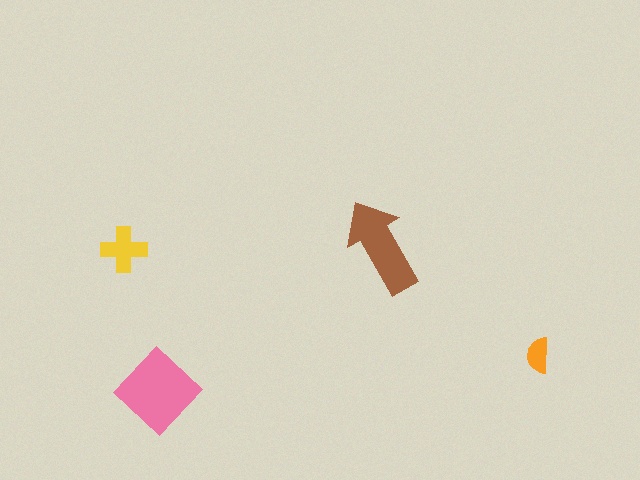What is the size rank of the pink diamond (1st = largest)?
1st.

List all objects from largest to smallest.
The pink diamond, the brown arrow, the yellow cross, the orange semicircle.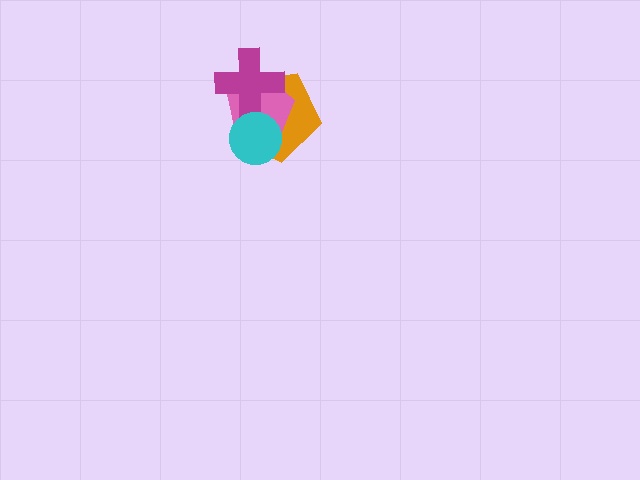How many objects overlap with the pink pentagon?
3 objects overlap with the pink pentagon.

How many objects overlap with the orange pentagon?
3 objects overlap with the orange pentagon.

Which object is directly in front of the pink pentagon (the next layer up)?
The magenta cross is directly in front of the pink pentagon.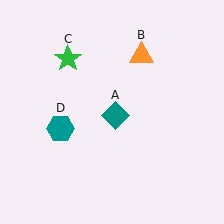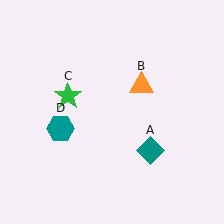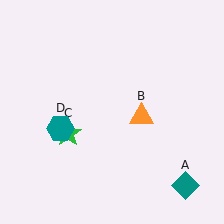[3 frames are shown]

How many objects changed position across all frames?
3 objects changed position: teal diamond (object A), orange triangle (object B), green star (object C).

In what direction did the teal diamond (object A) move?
The teal diamond (object A) moved down and to the right.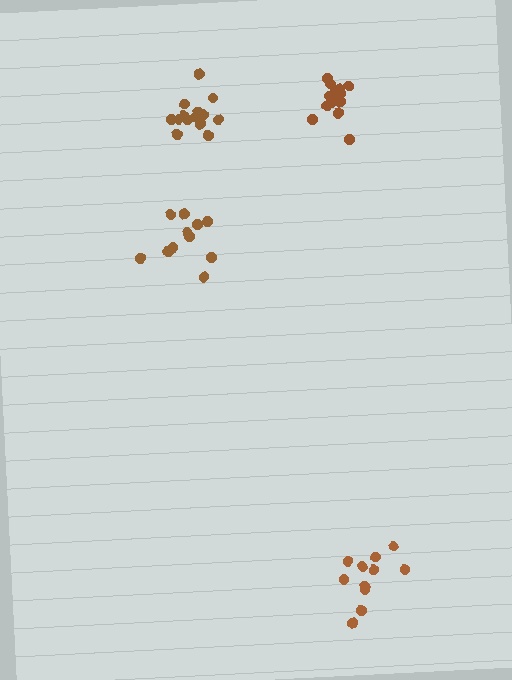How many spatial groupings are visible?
There are 4 spatial groupings.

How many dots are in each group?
Group 1: 11 dots, Group 2: 14 dots, Group 3: 14 dots, Group 4: 11 dots (50 total).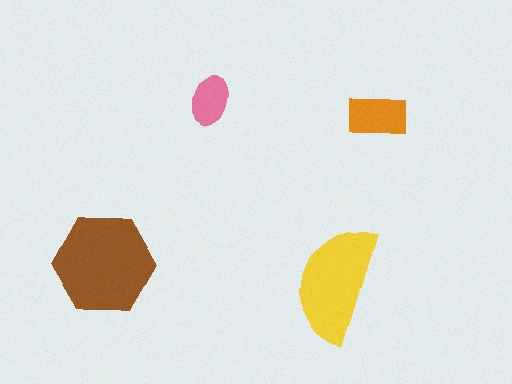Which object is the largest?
The brown hexagon.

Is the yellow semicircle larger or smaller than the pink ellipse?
Larger.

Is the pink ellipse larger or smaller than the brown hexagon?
Smaller.